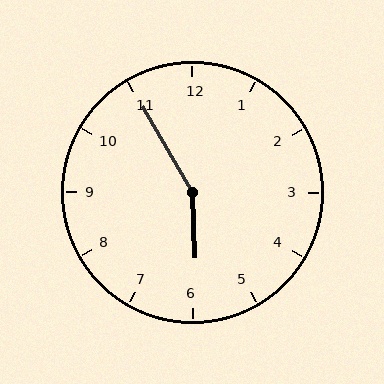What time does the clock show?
5:55.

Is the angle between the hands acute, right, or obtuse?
It is obtuse.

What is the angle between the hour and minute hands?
Approximately 152 degrees.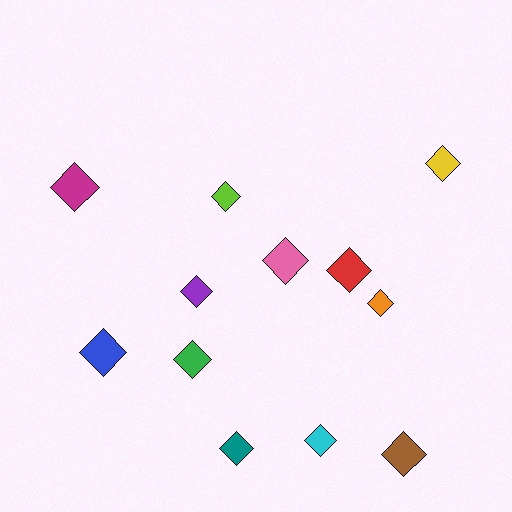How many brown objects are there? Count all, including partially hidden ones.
There is 1 brown object.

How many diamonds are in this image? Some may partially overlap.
There are 12 diamonds.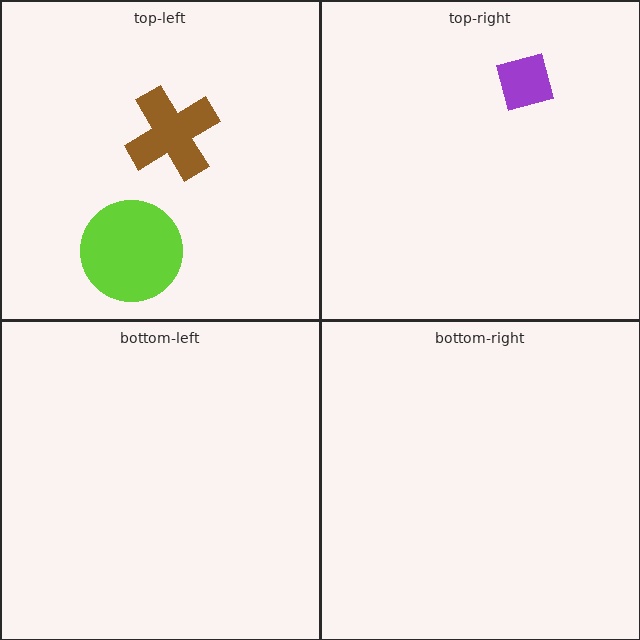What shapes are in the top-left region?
The brown cross, the lime circle.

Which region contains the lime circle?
The top-left region.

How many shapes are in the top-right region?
1.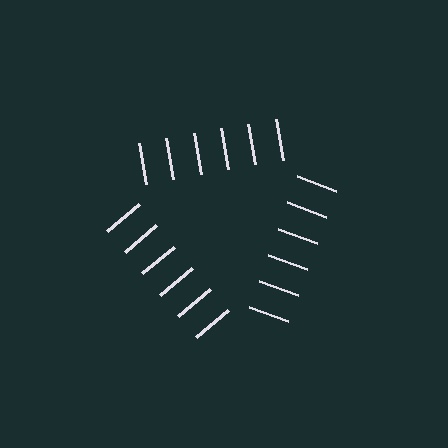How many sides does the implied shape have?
3 sides — the line-ends trace a triangle.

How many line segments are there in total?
18 — 6 along each of the 3 edges.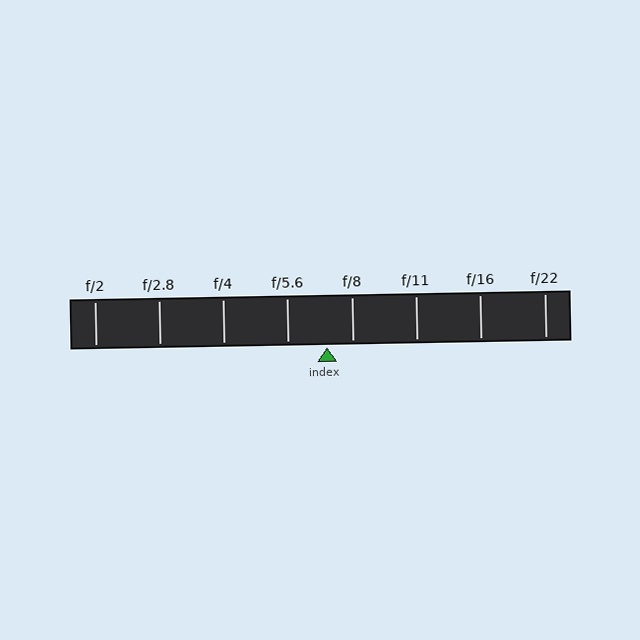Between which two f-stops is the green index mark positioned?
The index mark is between f/5.6 and f/8.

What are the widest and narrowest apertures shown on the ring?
The widest aperture shown is f/2 and the narrowest is f/22.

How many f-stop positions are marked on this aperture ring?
There are 8 f-stop positions marked.